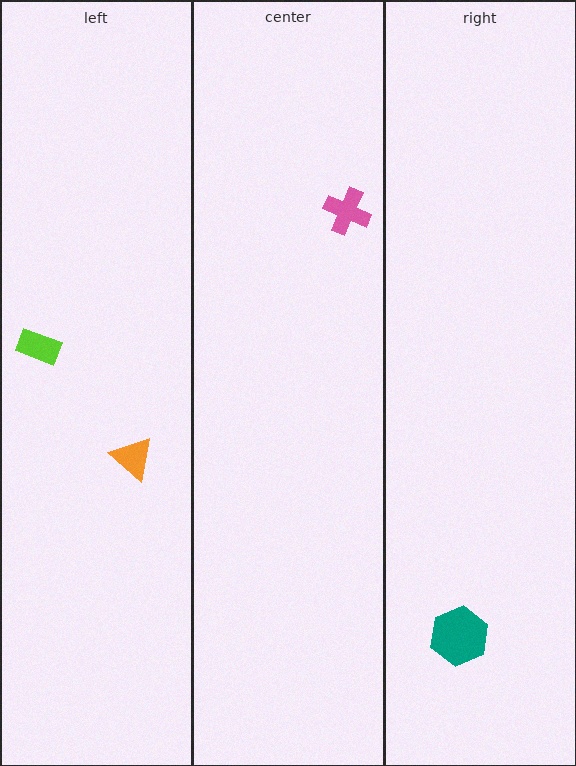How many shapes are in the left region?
2.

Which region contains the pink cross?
The center region.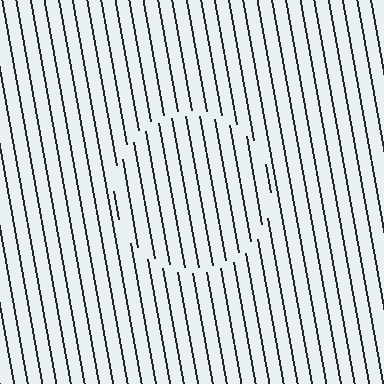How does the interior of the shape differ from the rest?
The interior of the shape contains the same grating, shifted by half a period — the contour is defined by the phase discontinuity where line-ends from the inner and outer gratings abut.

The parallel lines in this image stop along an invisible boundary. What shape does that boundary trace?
An illusory circle. The interior of the shape contains the same grating, shifted by half a period — the contour is defined by the phase discontinuity where line-ends from the inner and outer gratings abut.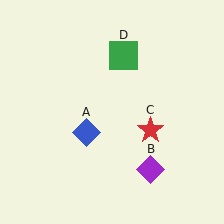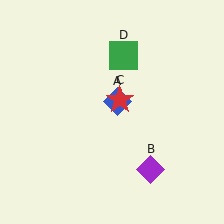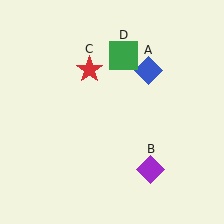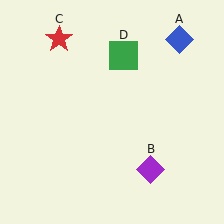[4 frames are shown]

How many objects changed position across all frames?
2 objects changed position: blue diamond (object A), red star (object C).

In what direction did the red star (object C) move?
The red star (object C) moved up and to the left.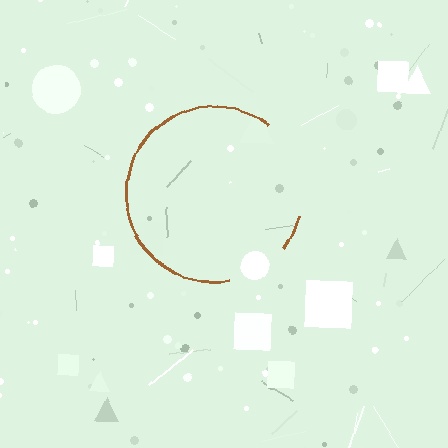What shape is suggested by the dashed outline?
The dashed outline suggests a circle.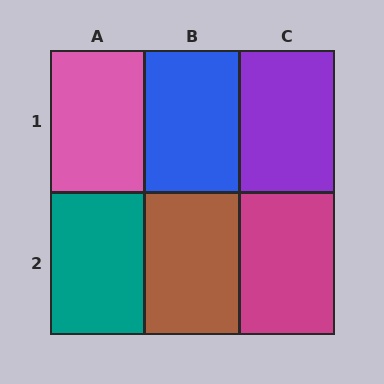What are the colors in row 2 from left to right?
Teal, brown, magenta.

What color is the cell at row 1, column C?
Purple.